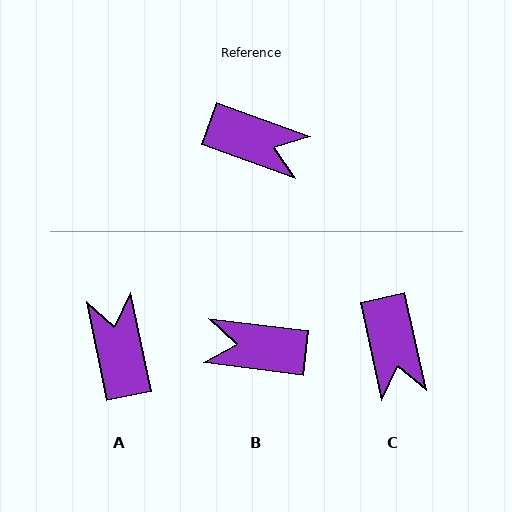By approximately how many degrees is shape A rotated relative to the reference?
Approximately 121 degrees counter-clockwise.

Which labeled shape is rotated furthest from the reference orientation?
B, about 167 degrees away.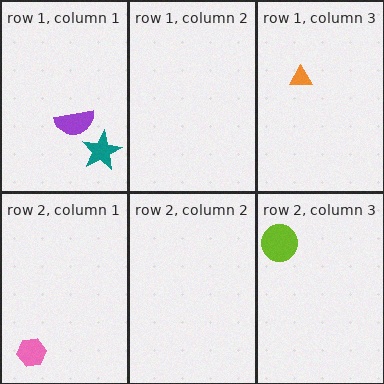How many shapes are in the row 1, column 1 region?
2.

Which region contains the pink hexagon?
The row 2, column 1 region.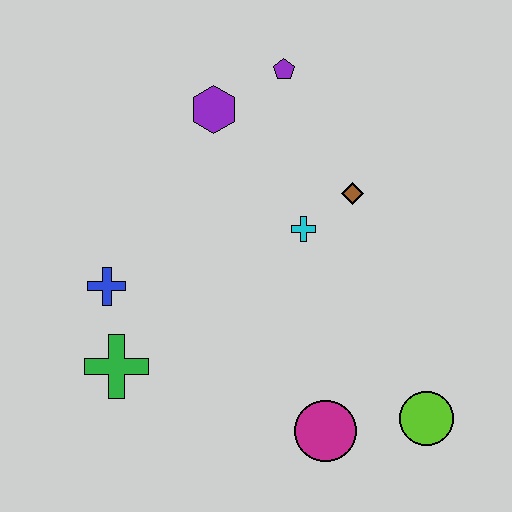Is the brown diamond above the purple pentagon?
No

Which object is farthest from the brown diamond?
The green cross is farthest from the brown diamond.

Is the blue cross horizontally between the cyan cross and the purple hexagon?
No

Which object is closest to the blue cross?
The green cross is closest to the blue cross.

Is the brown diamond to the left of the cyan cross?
No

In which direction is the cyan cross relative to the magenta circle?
The cyan cross is above the magenta circle.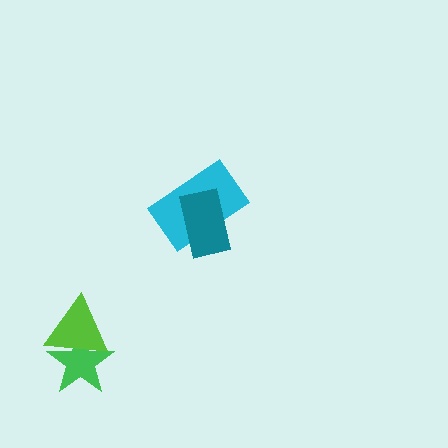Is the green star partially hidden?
Yes, it is partially covered by another shape.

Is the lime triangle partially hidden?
No, no other shape covers it.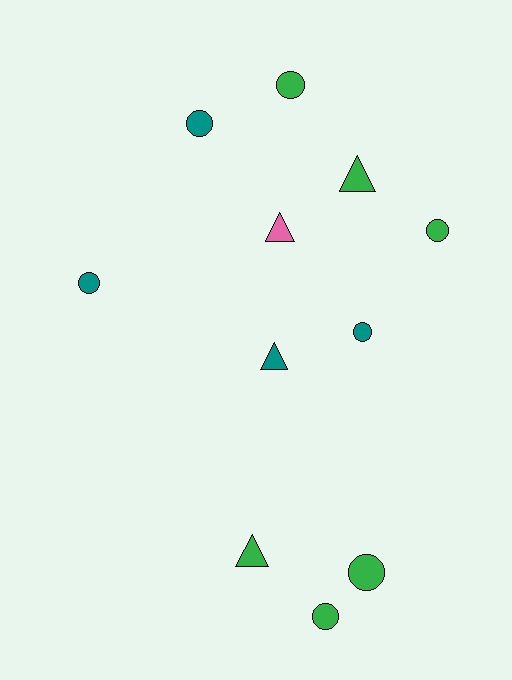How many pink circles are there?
There are no pink circles.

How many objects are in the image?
There are 11 objects.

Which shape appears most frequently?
Circle, with 7 objects.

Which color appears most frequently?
Green, with 6 objects.